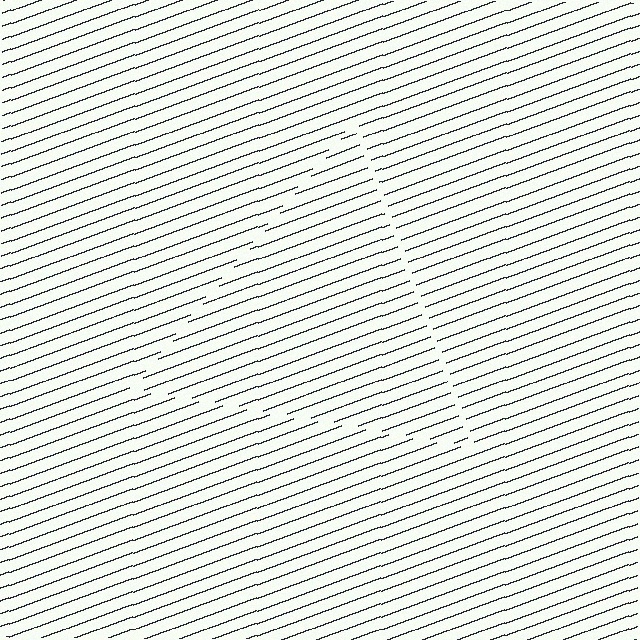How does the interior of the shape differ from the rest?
The interior of the shape contains the same grating, shifted by half a period — the contour is defined by the phase discontinuity where line-ends from the inner and outer gratings abut.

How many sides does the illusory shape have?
3 sides — the line-ends trace a triangle.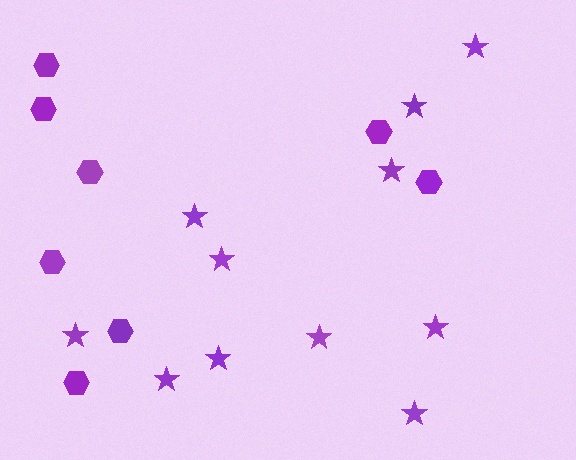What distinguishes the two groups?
There are 2 groups: one group of hexagons (8) and one group of stars (11).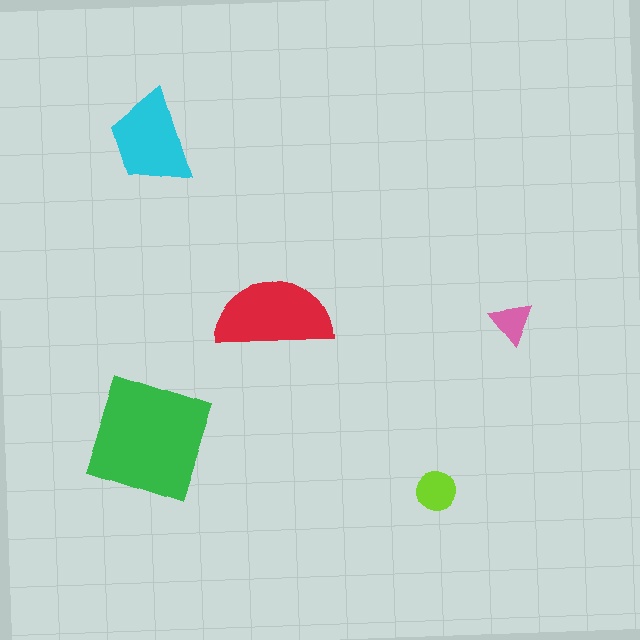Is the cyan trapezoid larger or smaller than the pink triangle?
Larger.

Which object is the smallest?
The pink triangle.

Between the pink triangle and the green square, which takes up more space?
The green square.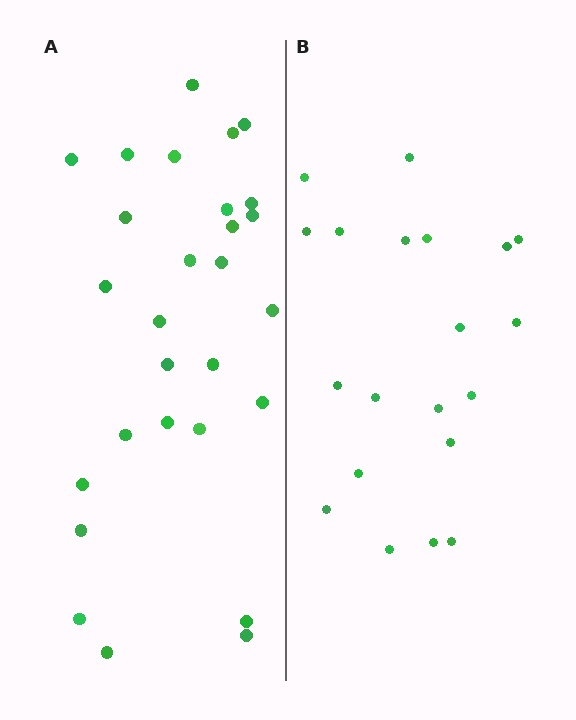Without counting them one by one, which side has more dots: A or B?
Region A (the left region) has more dots.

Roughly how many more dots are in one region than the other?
Region A has roughly 8 or so more dots than region B.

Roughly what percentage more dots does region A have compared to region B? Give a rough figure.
About 40% more.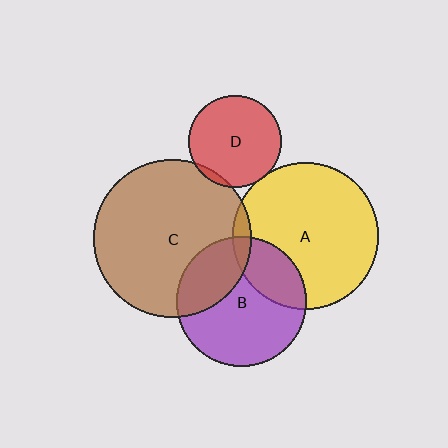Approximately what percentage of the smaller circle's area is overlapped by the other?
Approximately 30%.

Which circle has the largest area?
Circle C (brown).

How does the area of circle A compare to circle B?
Approximately 1.3 times.